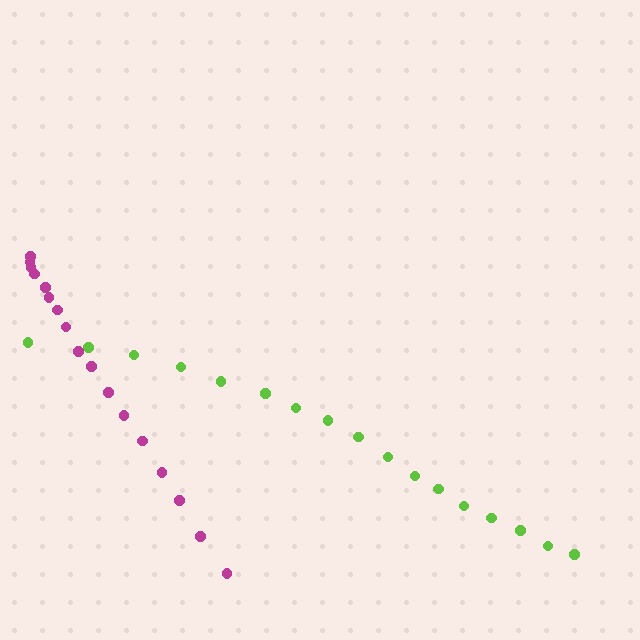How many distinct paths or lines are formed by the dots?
There are 2 distinct paths.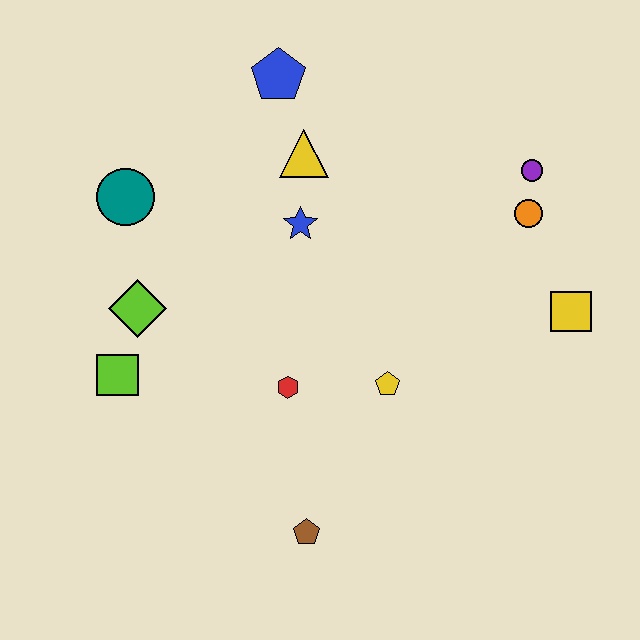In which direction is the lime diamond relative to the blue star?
The lime diamond is to the left of the blue star.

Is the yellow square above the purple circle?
No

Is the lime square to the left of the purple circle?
Yes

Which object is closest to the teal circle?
The lime diamond is closest to the teal circle.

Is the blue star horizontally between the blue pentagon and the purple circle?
Yes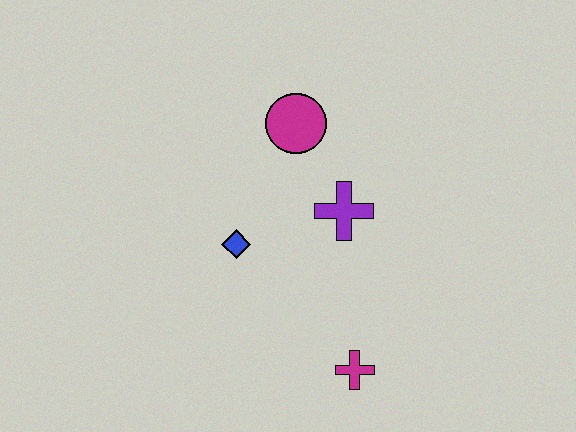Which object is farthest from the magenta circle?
The magenta cross is farthest from the magenta circle.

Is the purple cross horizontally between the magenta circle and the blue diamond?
No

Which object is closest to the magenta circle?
The purple cross is closest to the magenta circle.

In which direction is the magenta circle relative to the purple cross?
The magenta circle is above the purple cross.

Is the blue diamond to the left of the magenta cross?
Yes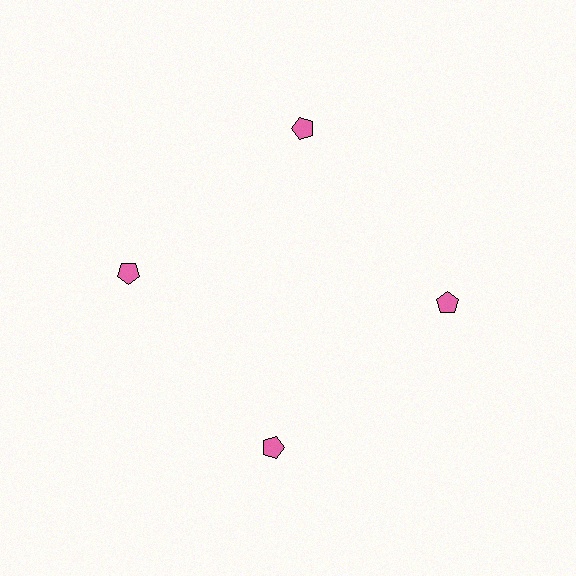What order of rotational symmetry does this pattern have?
This pattern has 4-fold rotational symmetry.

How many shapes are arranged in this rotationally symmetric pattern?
There are 4 shapes, arranged in 4 groups of 1.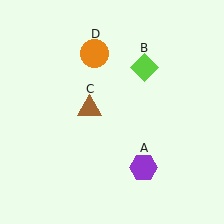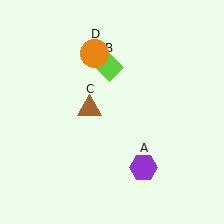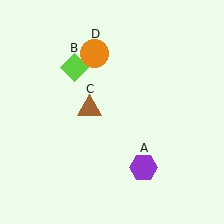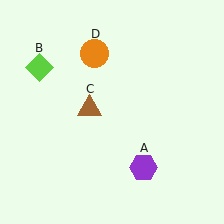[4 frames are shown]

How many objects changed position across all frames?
1 object changed position: lime diamond (object B).